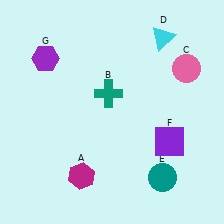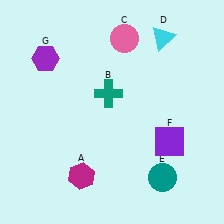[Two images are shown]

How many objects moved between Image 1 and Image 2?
1 object moved between the two images.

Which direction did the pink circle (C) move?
The pink circle (C) moved left.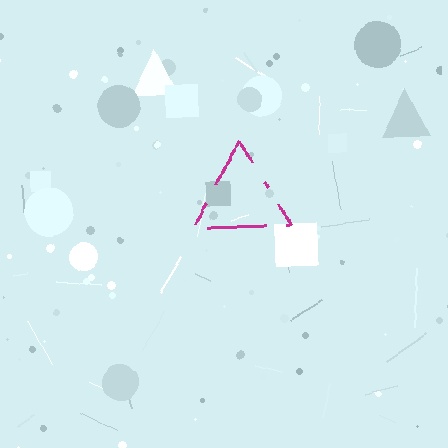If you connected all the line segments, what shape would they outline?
They would outline a triangle.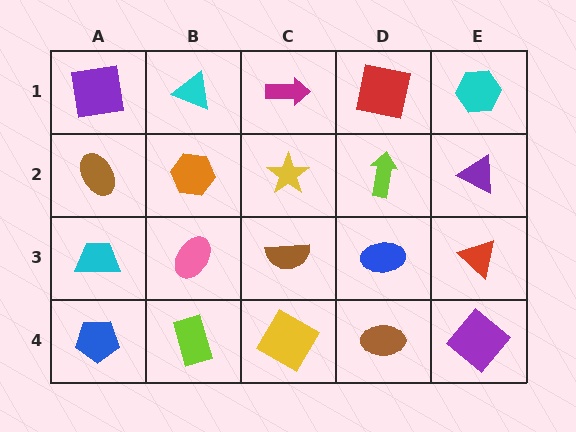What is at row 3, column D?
A blue ellipse.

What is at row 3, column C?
A brown semicircle.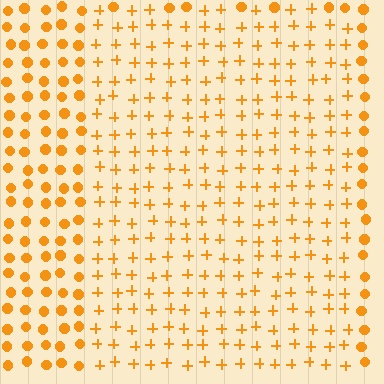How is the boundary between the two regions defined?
The boundary is defined by a change in element shape: plus signs inside vs. circles outside. All elements share the same color and spacing.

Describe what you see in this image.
The image is filled with small orange elements arranged in a uniform grid. A rectangle-shaped region contains plus signs, while the surrounding area contains circles. The boundary is defined purely by the change in element shape.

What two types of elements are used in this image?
The image uses plus signs inside the rectangle region and circles outside it.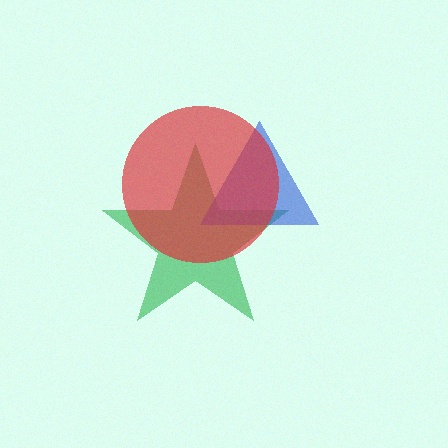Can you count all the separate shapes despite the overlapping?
Yes, there are 3 separate shapes.